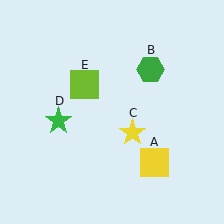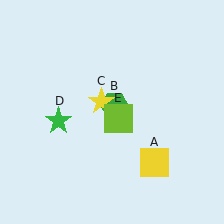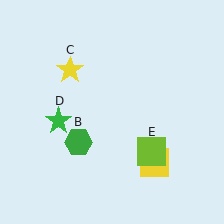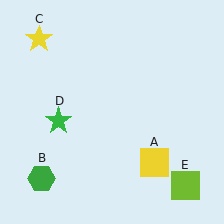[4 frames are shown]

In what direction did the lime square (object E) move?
The lime square (object E) moved down and to the right.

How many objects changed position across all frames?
3 objects changed position: green hexagon (object B), yellow star (object C), lime square (object E).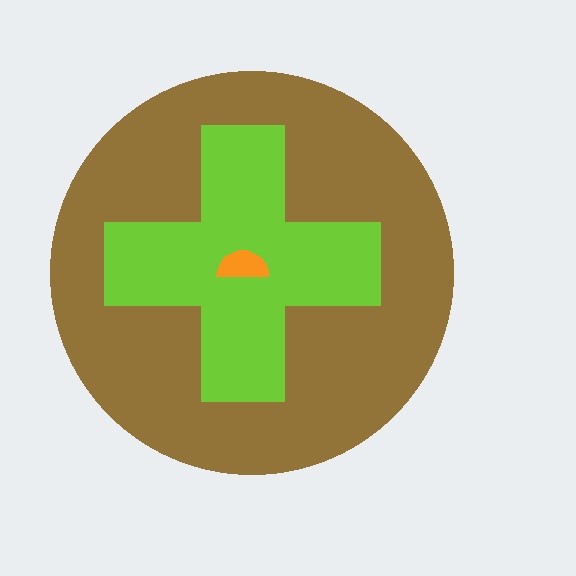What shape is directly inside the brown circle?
The lime cross.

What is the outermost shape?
The brown circle.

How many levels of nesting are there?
3.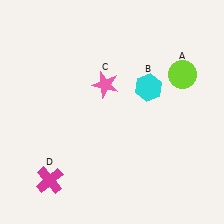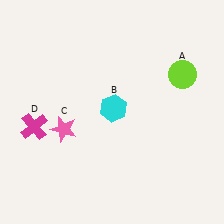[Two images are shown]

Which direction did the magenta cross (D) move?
The magenta cross (D) moved up.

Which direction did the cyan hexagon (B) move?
The cyan hexagon (B) moved left.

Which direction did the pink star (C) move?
The pink star (C) moved down.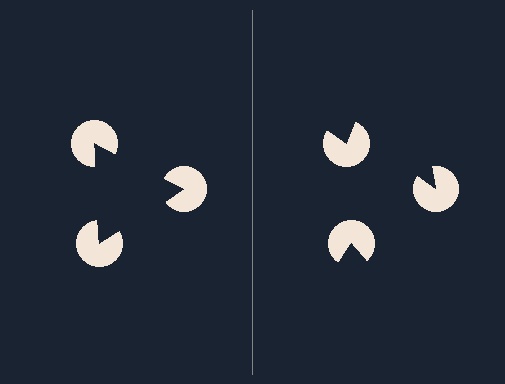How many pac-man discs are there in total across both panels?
6 — 3 on each side.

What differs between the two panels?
The pac-man discs are positioned identically on both sides; only the wedge orientations differ. On the left they align to a triangle; on the right they are misaligned.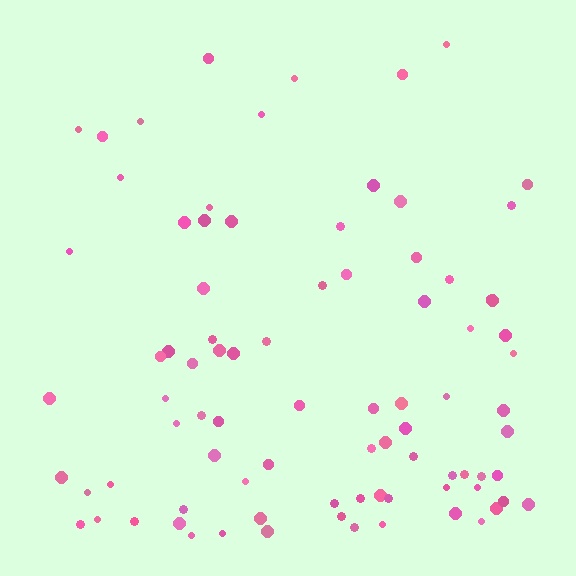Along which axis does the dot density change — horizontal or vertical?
Vertical.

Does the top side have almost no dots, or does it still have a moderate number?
Still a moderate number, just noticeably fewer than the bottom.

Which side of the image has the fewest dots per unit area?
The top.